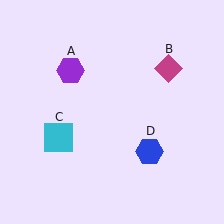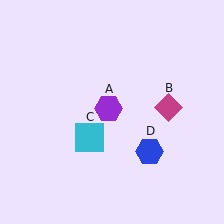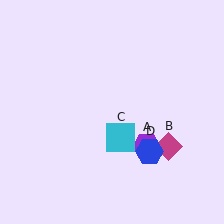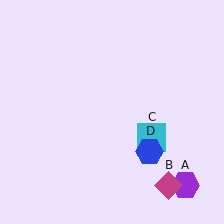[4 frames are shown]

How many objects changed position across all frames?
3 objects changed position: purple hexagon (object A), magenta diamond (object B), cyan square (object C).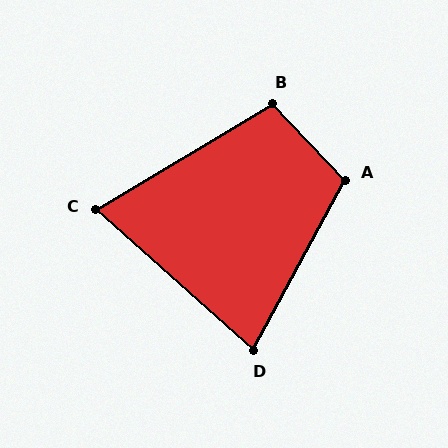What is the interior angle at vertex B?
Approximately 103 degrees (obtuse).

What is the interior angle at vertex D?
Approximately 77 degrees (acute).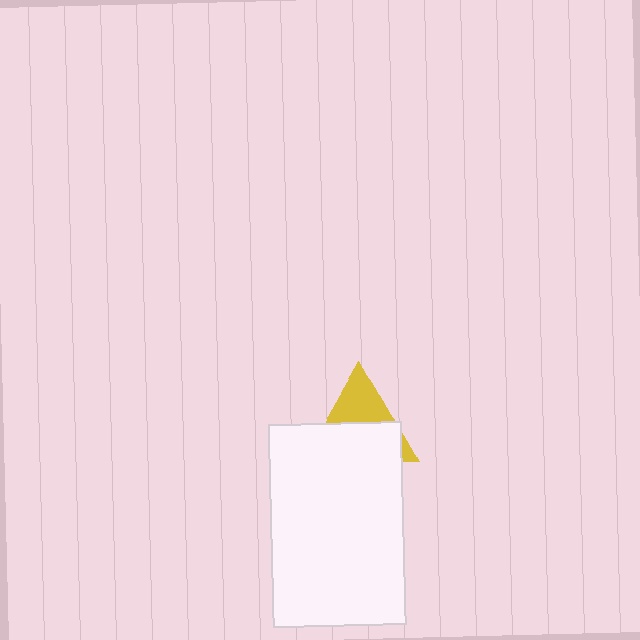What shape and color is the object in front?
The object in front is a white rectangle.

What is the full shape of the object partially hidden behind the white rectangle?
The partially hidden object is a yellow triangle.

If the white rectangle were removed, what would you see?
You would see the complete yellow triangle.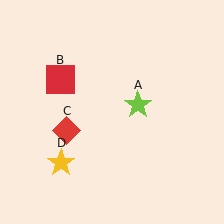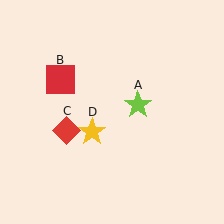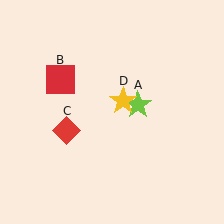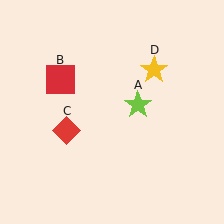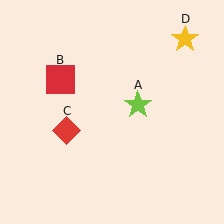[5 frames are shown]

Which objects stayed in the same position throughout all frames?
Lime star (object A) and red square (object B) and red diamond (object C) remained stationary.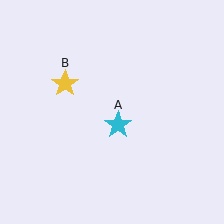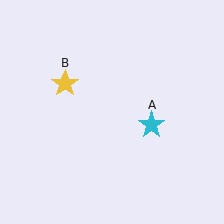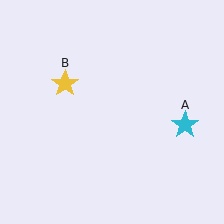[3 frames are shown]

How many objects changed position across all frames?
1 object changed position: cyan star (object A).